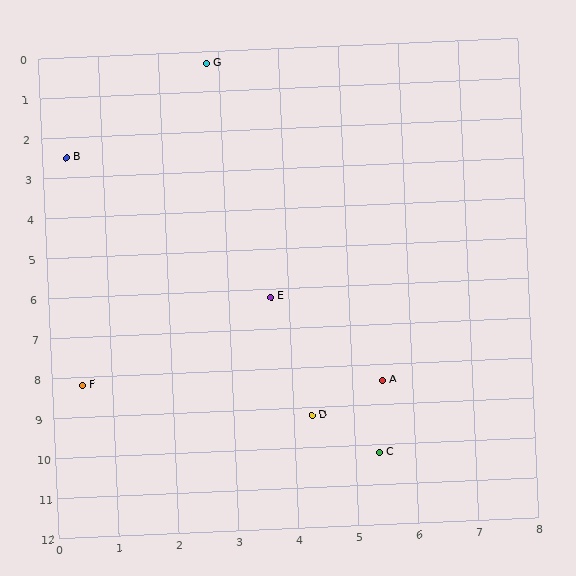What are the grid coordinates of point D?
Point D is at approximately (4.3, 9.2).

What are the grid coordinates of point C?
Point C is at approximately (5.4, 10.2).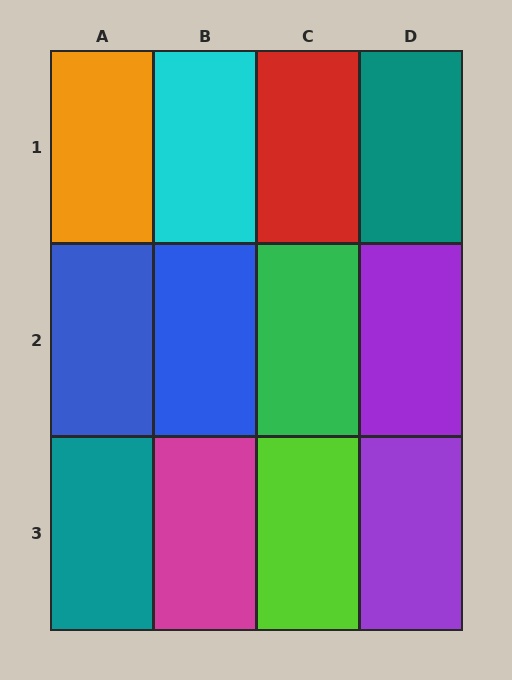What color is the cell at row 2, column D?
Purple.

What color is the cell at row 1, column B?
Cyan.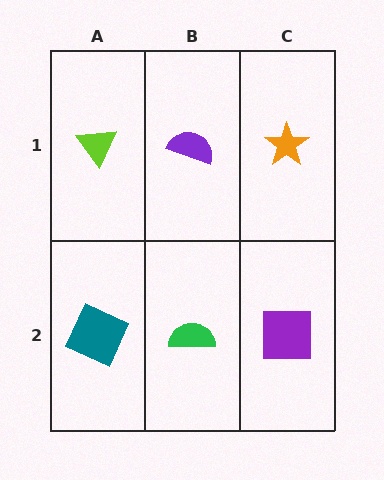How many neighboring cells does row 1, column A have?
2.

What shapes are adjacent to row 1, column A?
A teal square (row 2, column A), a purple semicircle (row 1, column B).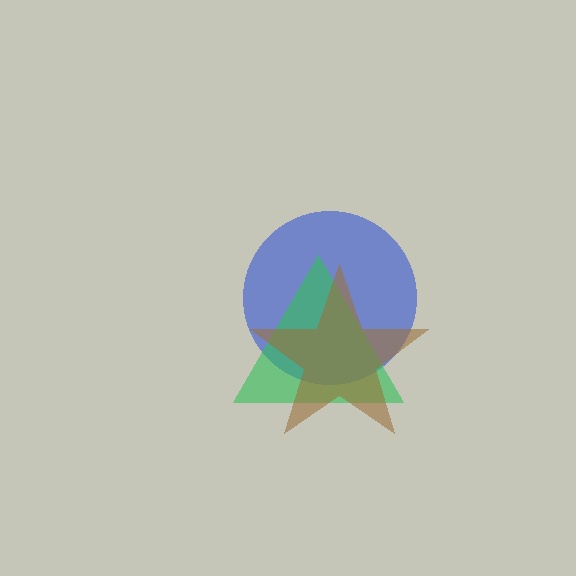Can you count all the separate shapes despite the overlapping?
Yes, there are 3 separate shapes.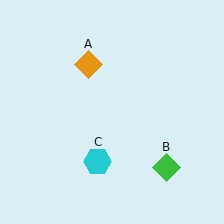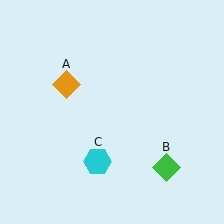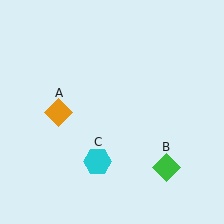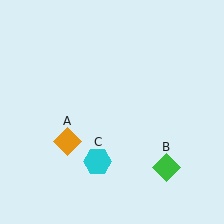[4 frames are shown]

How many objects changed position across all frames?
1 object changed position: orange diamond (object A).